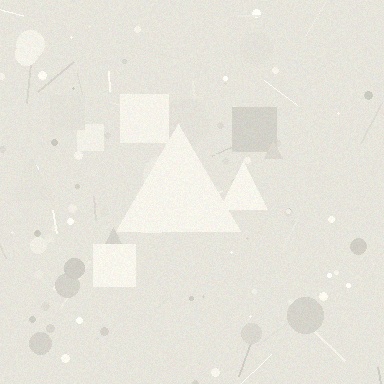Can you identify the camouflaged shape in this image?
The camouflaged shape is a triangle.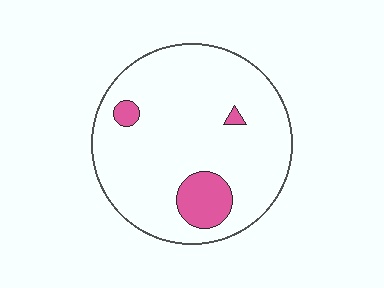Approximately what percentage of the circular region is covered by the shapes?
Approximately 10%.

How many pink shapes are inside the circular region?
3.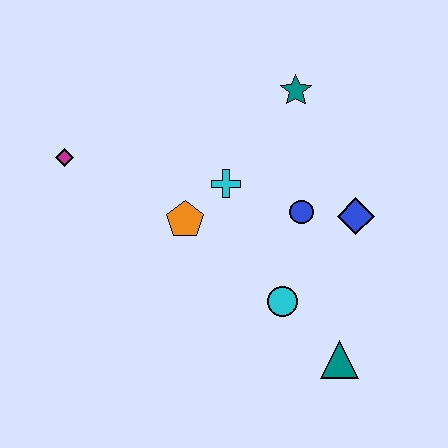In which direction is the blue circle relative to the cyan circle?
The blue circle is above the cyan circle.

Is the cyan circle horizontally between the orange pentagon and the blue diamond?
Yes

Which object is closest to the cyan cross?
The orange pentagon is closest to the cyan cross.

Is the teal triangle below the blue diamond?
Yes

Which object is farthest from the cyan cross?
The teal triangle is farthest from the cyan cross.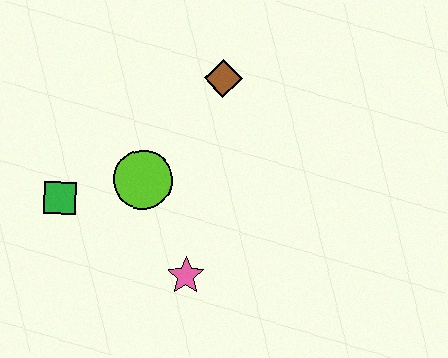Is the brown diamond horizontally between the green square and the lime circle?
No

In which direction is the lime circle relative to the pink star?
The lime circle is above the pink star.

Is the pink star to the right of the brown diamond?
No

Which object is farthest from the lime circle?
The brown diamond is farthest from the lime circle.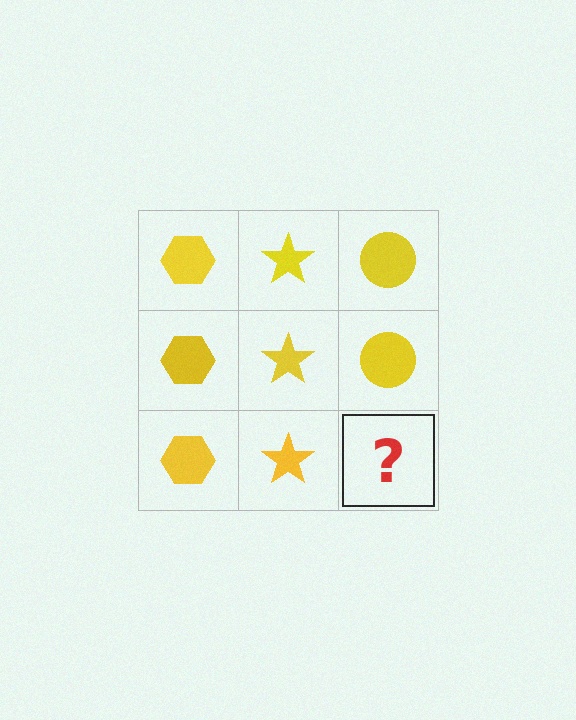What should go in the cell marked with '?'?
The missing cell should contain a yellow circle.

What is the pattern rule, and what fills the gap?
The rule is that each column has a consistent shape. The gap should be filled with a yellow circle.